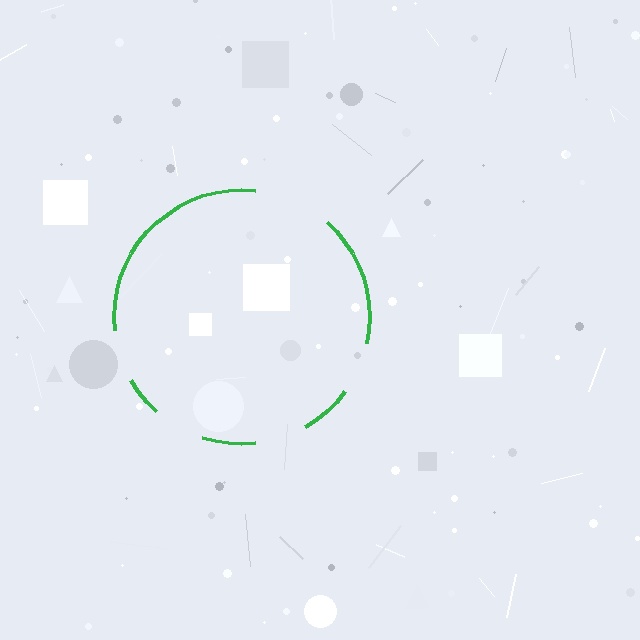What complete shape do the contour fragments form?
The contour fragments form a circle.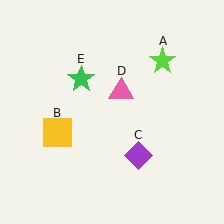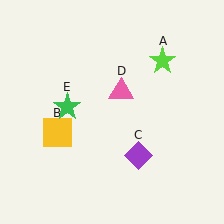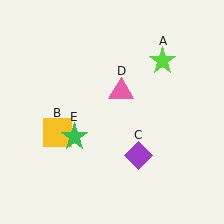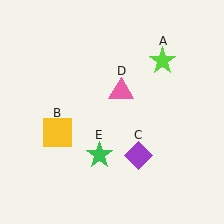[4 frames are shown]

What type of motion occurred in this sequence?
The green star (object E) rotated counterclockwise around the center of the scene.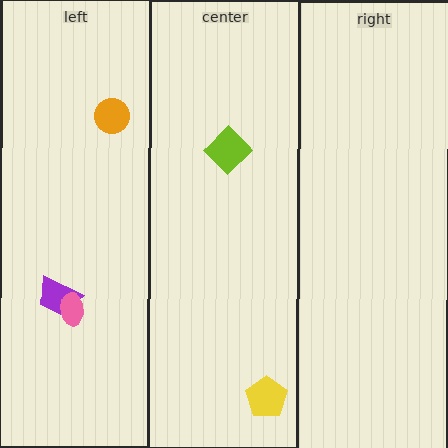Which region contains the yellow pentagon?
The center region.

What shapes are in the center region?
The yellow pentagon, the lime diamond.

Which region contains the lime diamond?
The center region.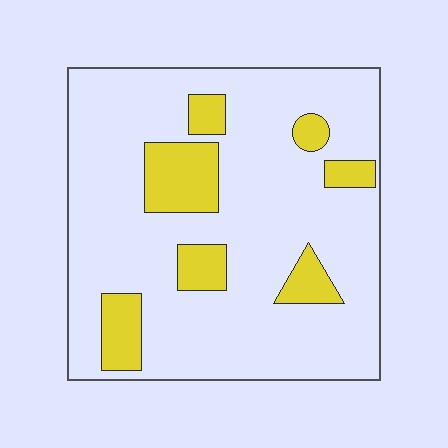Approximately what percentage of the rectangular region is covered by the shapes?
Approximately 20%.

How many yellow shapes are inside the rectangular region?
7.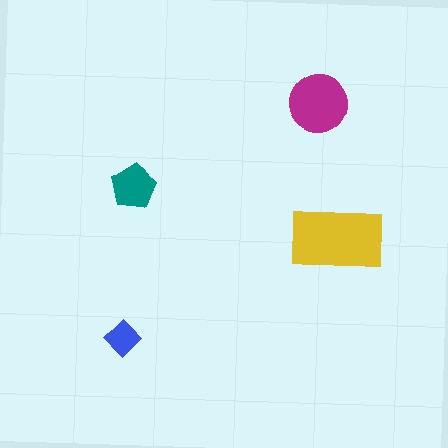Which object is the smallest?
The blue diamond.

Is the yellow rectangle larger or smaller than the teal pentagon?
Larger.